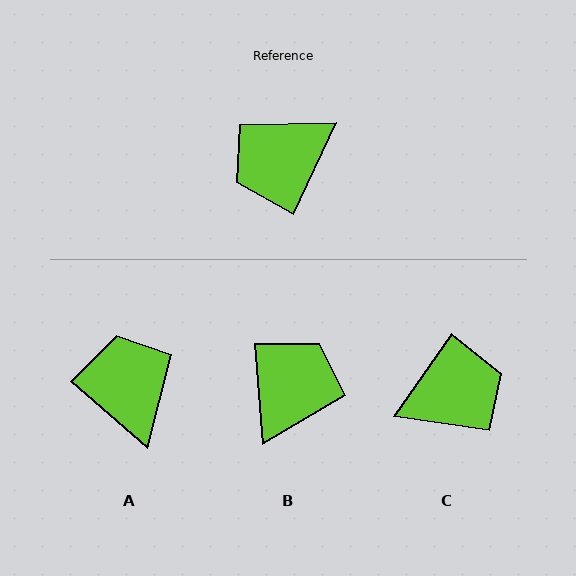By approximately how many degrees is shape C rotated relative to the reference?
Approximately 170 degrees counter-clockwise.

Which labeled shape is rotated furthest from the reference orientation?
C, about 170 degrees away.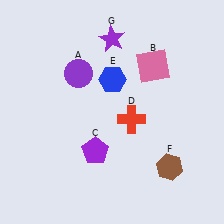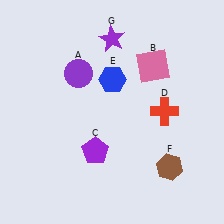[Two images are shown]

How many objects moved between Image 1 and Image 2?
1 object moved between the two images.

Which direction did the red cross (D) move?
The red cross (D) moved right.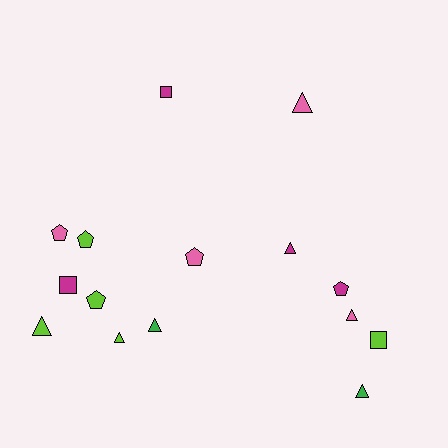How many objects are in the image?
There are 15 objects.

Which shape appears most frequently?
Triangle, with 7 objects.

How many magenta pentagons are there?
There is 1 magenta pentagon.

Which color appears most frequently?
Lime, with 5 objects.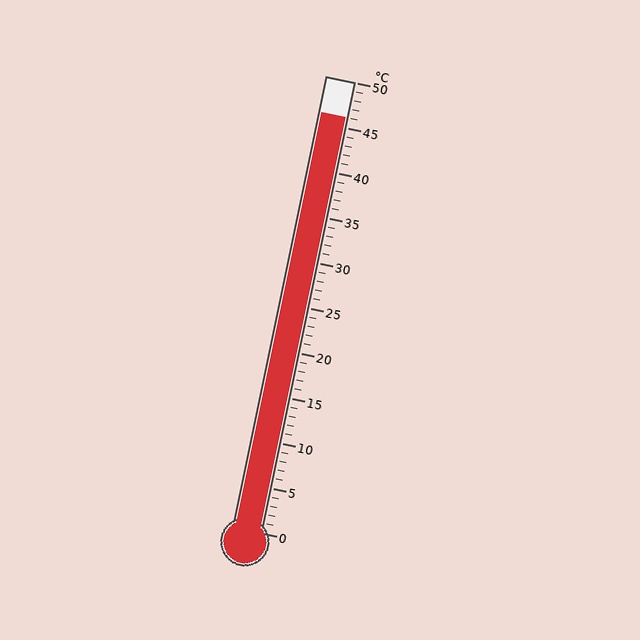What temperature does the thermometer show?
The thermometer shows approximately 46°C.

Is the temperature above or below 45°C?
The temperature is above 45°C.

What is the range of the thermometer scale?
The thermometer scale ranges from 0°C to 50°C.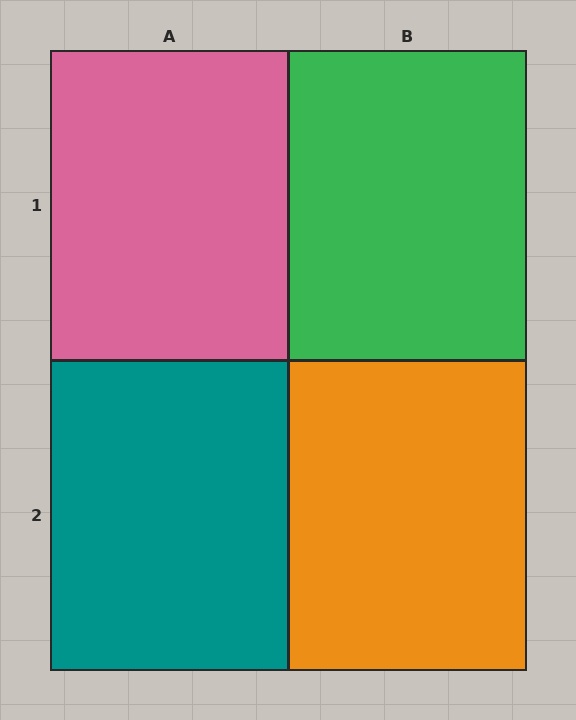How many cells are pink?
1 cell is pink.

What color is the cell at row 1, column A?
Pink.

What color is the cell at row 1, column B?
Green.